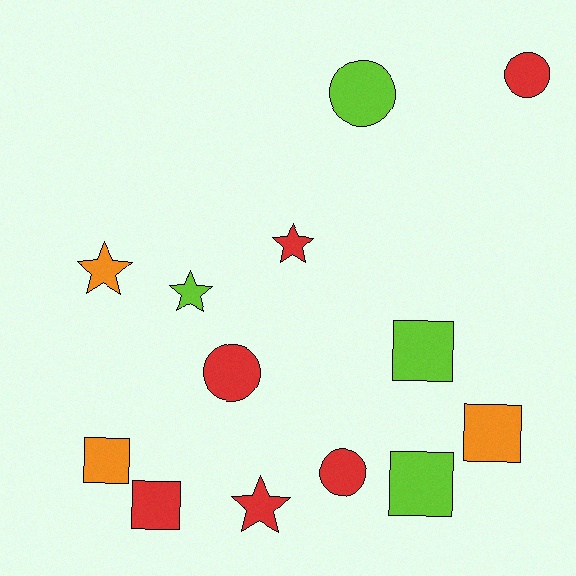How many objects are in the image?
There are 13 objects.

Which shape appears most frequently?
Square, with 5 objects.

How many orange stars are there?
There is 1 orange star.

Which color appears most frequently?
Red, with 6 objects.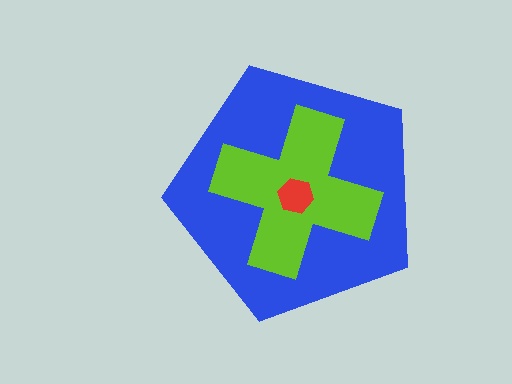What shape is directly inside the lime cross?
The red hexagon.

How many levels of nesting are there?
3.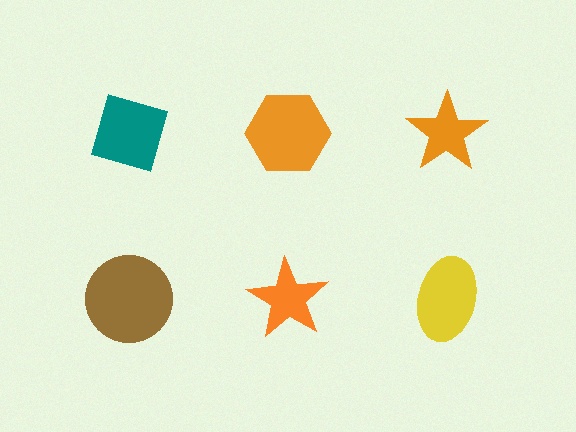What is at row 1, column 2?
An orange hexagon.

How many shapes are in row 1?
3 shapes.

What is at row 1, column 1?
A teal diamond.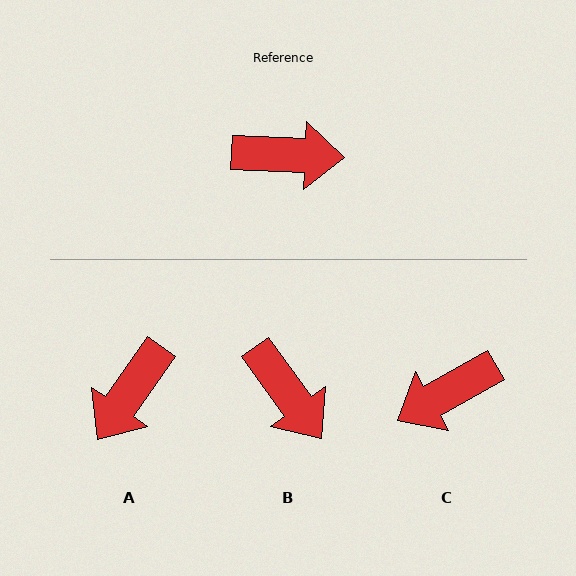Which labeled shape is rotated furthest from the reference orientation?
C, about 148 degrees away.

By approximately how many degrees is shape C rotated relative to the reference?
Approximately 148 degrees clockwise.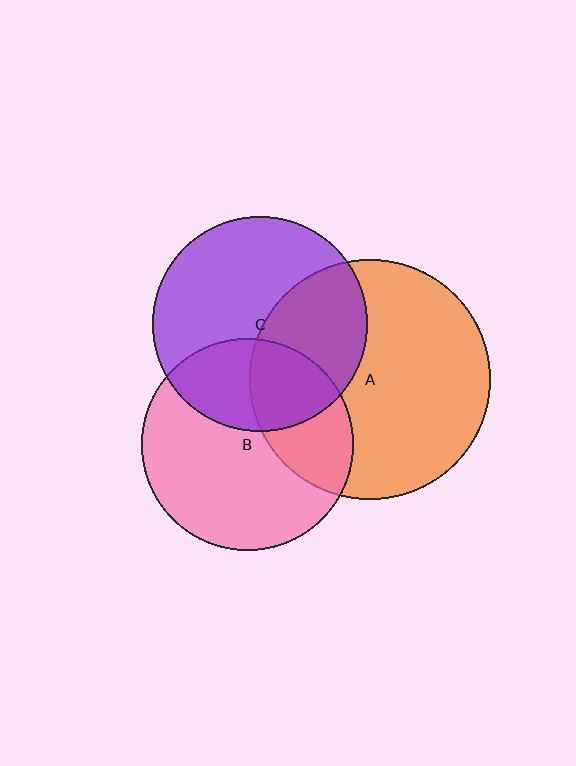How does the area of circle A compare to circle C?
Approximately 1.3 times.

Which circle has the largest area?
Circle A (orange).